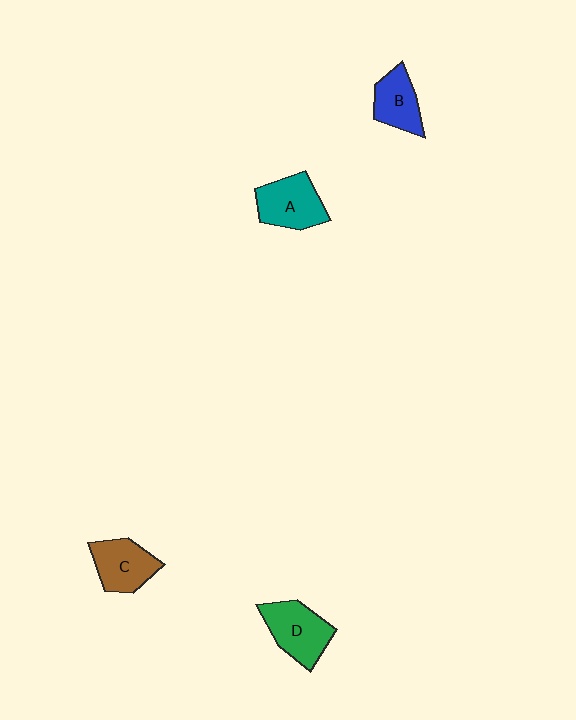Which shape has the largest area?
Shape D (green).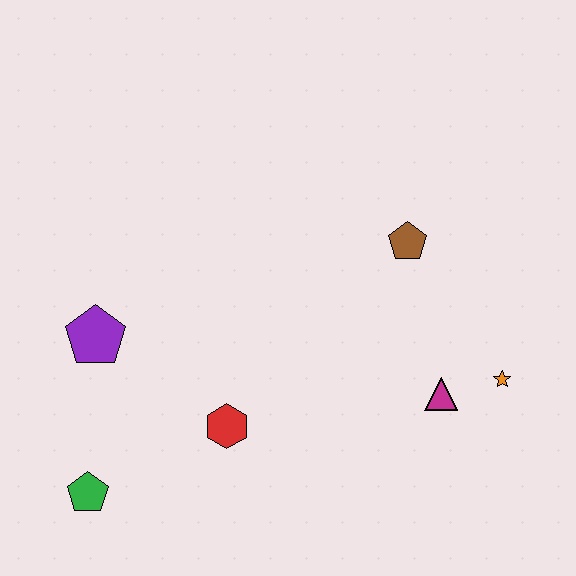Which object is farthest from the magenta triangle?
The green pentagon is farthest from the magenta triangle.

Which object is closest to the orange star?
The magenta triangle is closest to the orange star.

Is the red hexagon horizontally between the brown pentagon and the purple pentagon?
Yes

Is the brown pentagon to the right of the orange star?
No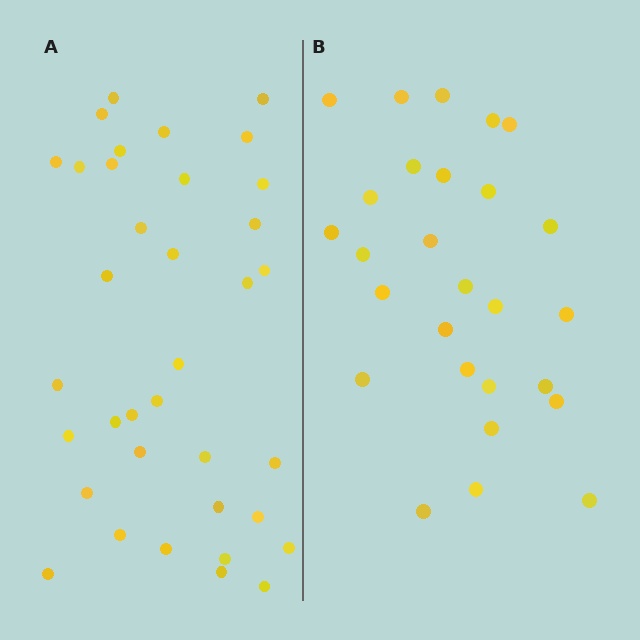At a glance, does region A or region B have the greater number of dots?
Region A (the left region) has more dots.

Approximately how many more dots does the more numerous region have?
Region A has roughly 8 or so more dots than region B.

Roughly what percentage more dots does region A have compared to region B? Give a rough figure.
About 35% more.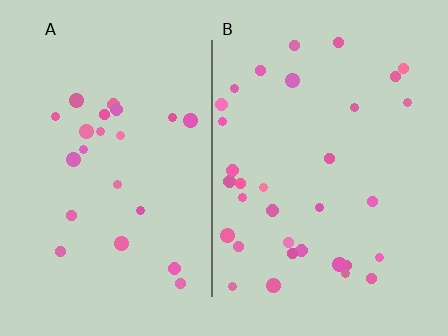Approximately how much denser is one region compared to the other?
Approximately 1.5× — region B over region A.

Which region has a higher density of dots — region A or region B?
B (the right).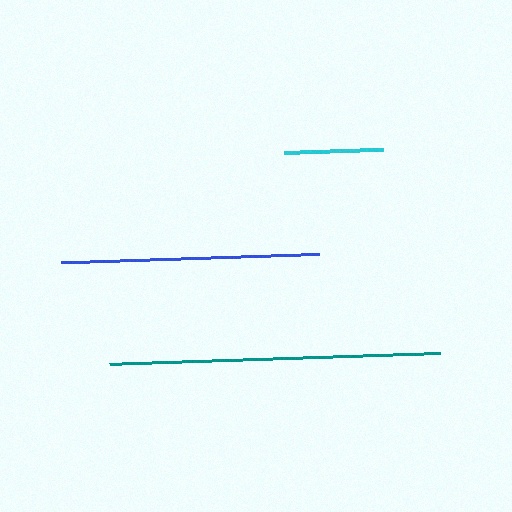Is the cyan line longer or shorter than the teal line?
The teal line is longer than the cyan line.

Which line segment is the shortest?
The cyan line is the shortest at approximately 98 pixels.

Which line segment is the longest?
The teal line is the longest at approximately 331 pixels.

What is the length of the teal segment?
The teal segment is approximately 331 pixels long.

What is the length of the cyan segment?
The cyan segment is approximately 98 pixels long.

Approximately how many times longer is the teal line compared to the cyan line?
The teal line is approximately 3.4 times the length of the cyan line.